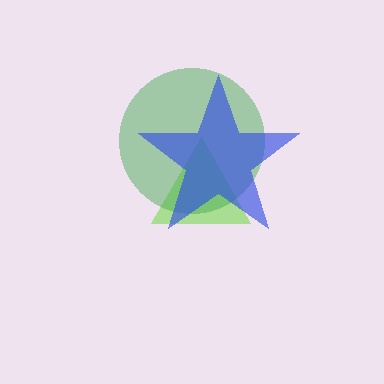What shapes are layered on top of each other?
The layered shapes are: a lime triangle, a green circle, a blue star.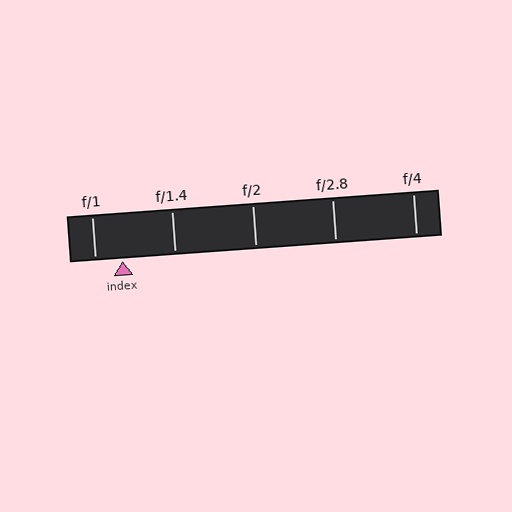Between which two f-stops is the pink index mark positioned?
The index mark is between f/1 and f/1.4.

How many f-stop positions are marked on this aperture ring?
There are 5 f-stop positions marked.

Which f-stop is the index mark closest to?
The index mark is closest to f/1.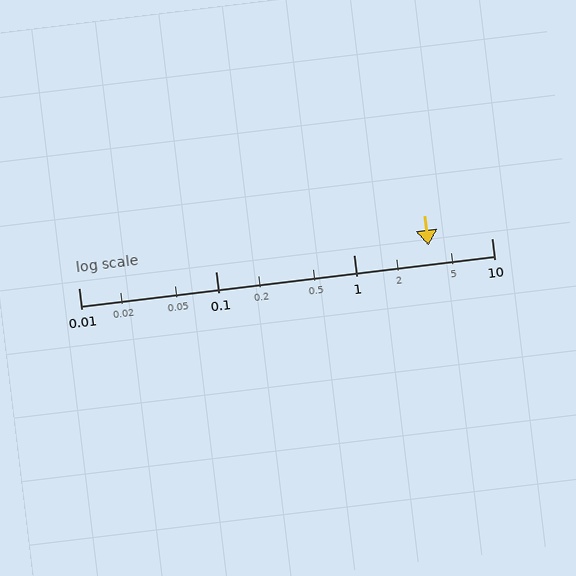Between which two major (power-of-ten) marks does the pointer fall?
The pointer is between 1 and 10.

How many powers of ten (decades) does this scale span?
The scale spans 3 decades, from 0.01 to 10.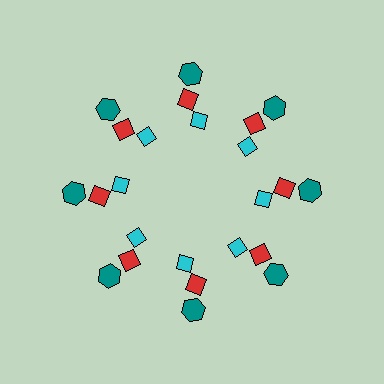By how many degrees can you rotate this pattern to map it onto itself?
The pattern maps onto itself every 45 degrees of rotation.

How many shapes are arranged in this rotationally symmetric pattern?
There are 24 shapes, arranged in 8 groups of 3.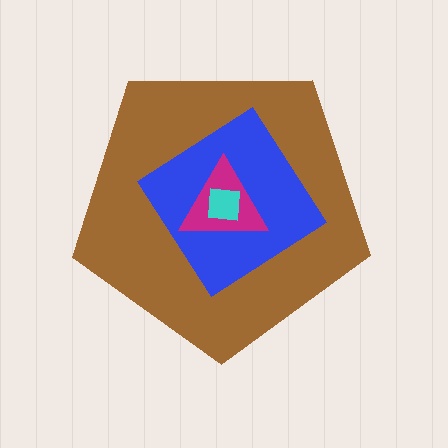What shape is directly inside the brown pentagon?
The blue diamond.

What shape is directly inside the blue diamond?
The magenta triangle.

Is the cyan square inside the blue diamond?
Yes.